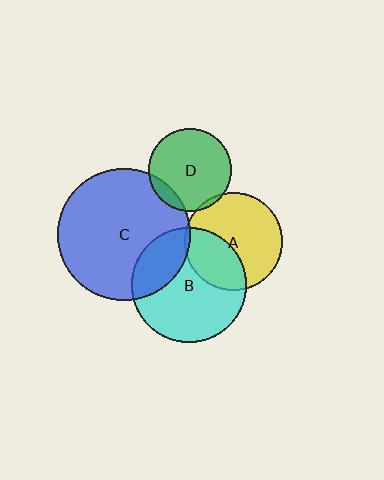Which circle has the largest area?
Circle C (blue).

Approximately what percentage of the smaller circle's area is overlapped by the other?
Approximately 5%.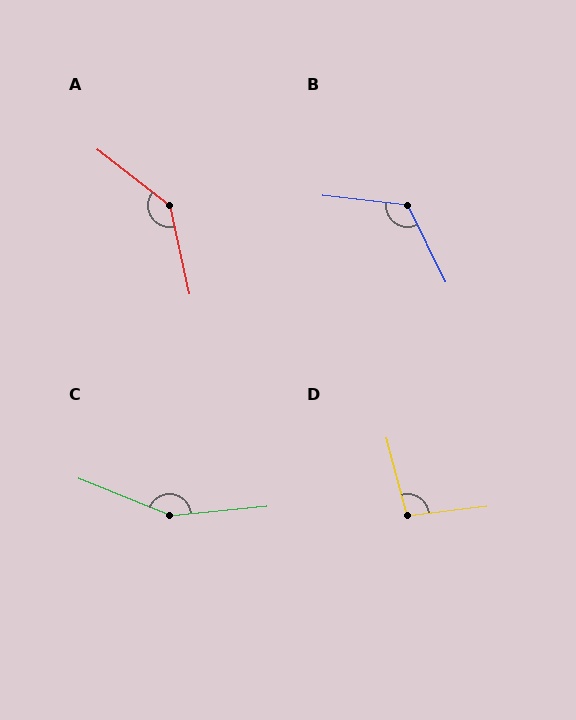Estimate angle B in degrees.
Approximately 122 degrees.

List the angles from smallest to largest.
D (98°), B (122°), A (140°), C (153°).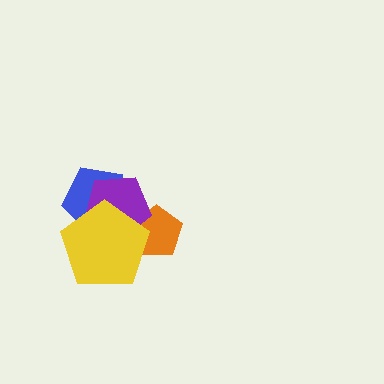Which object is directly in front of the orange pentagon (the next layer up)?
The purple pentagon is directly in front of the orange pentagon.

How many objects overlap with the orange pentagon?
2 objects overlap with the orange pentagon.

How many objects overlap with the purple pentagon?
3 objects overlap with the purple pentagon.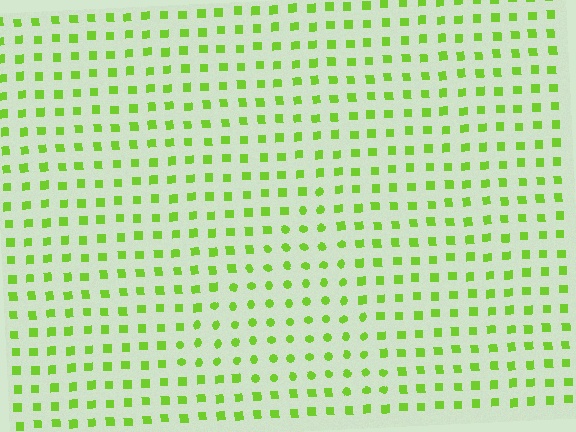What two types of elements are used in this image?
The image uses circles inside the triangle region and squares outside it.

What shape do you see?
I see a triangle.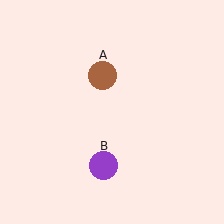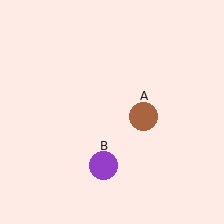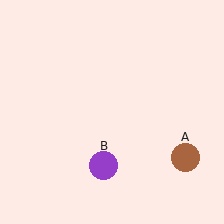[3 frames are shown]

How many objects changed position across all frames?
1 object changed position: brown circle (object A).